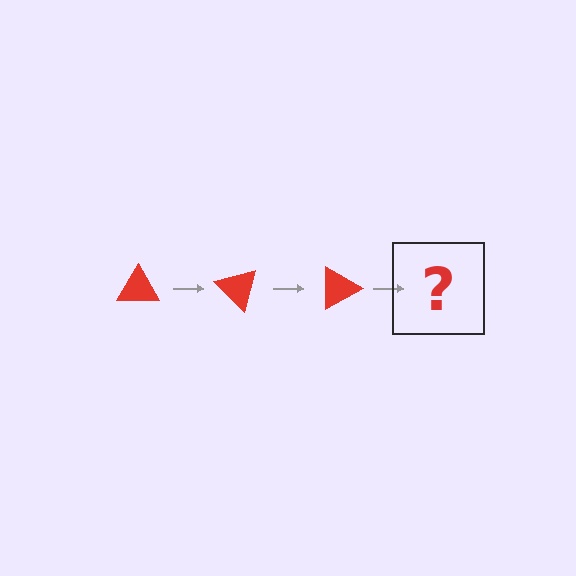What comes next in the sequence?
The next element should be a red triangle rotated 135 degrees.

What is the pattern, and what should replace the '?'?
The pattern is that the triangle rotates 45 degrees each step. The '?' should be a red triangle rotated 135 degrees.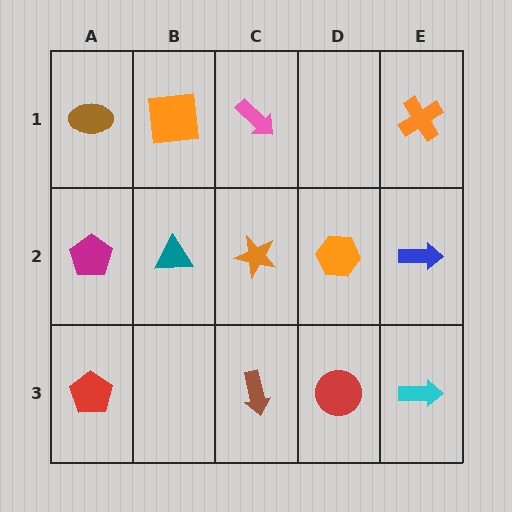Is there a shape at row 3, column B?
No, that cell is empty.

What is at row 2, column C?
An orange star.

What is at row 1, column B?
An orange square.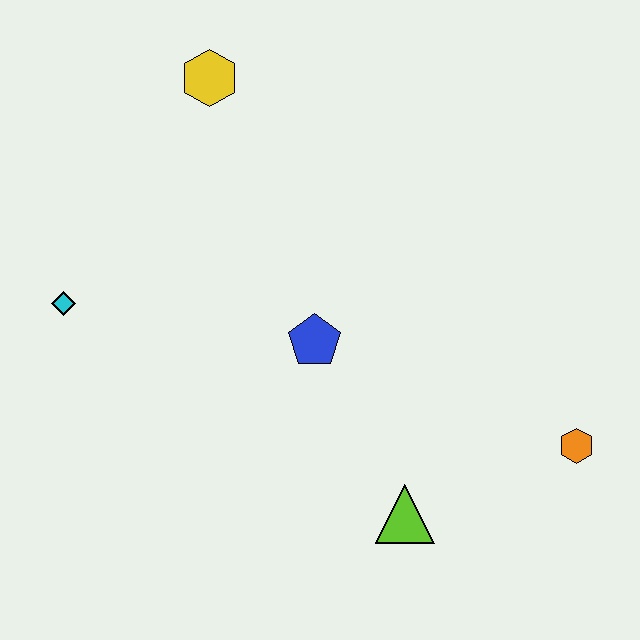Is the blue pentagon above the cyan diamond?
No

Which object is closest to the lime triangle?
The orange hexagon is closest to the lime triangle.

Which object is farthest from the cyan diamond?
The orange hexagon is farthest from the cyan diamond.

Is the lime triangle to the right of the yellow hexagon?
Yes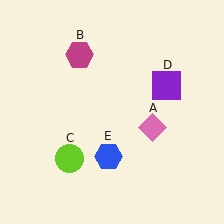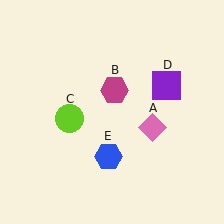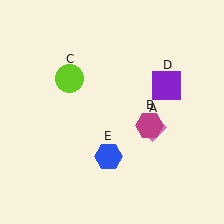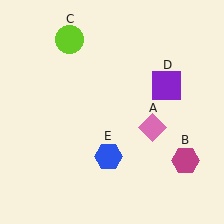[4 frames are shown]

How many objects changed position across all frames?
2 objects changed position: magenta hexagon (object B), lime circle (object C).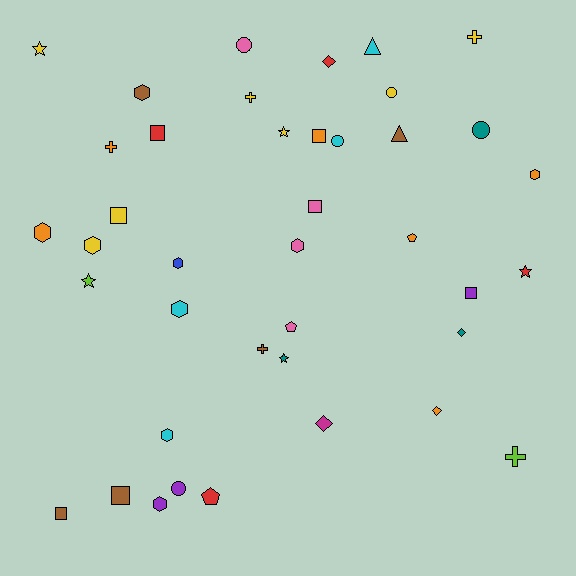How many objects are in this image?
There are 40 objects.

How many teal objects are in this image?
There are 3 teal objects.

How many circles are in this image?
There are 5 circles.